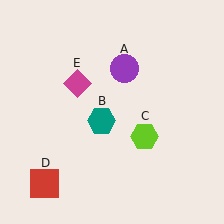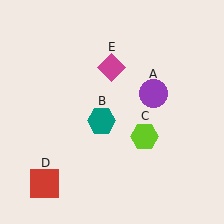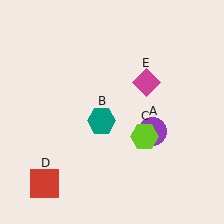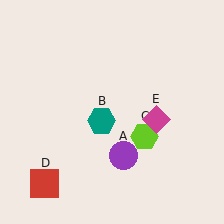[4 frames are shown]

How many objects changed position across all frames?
2 objects changed position: purple circle (object A), magenta diamond (object E).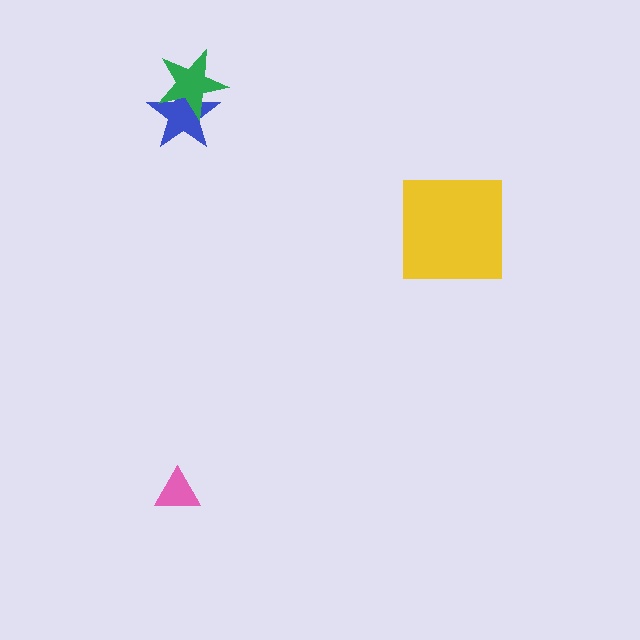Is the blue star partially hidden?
Yes, it is partially covered by another shape.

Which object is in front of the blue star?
The green star is in front of the blue star.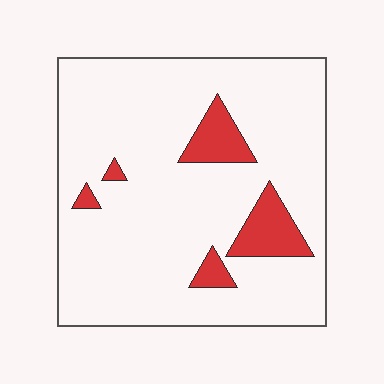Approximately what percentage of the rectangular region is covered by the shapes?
Approximately 10%.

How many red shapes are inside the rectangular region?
5.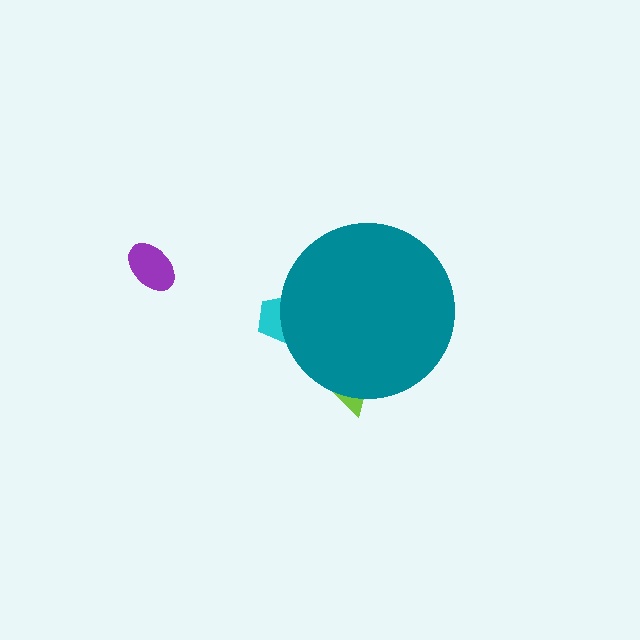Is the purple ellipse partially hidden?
No, the purple ellipse is fully visible.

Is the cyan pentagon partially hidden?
Yes, the cyan pentagon is partially hidden behind the teal circle.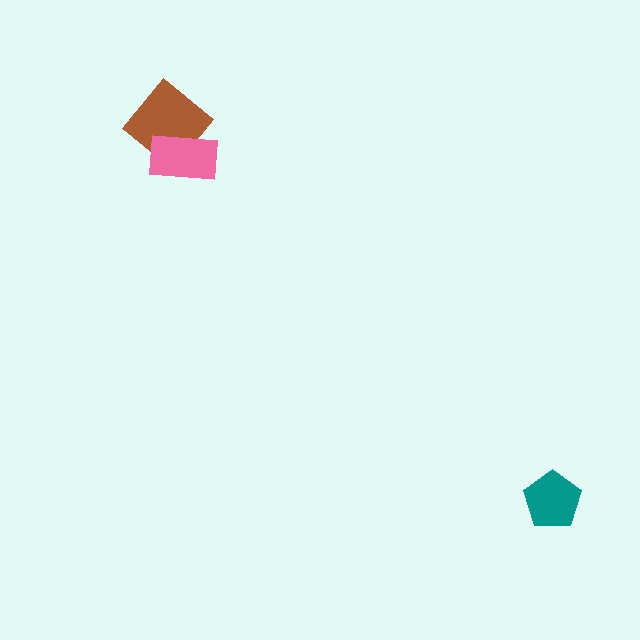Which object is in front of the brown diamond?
The pink rectangle is in front of the brown diamond.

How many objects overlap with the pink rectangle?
1 object overlaps with the pink rectangle.